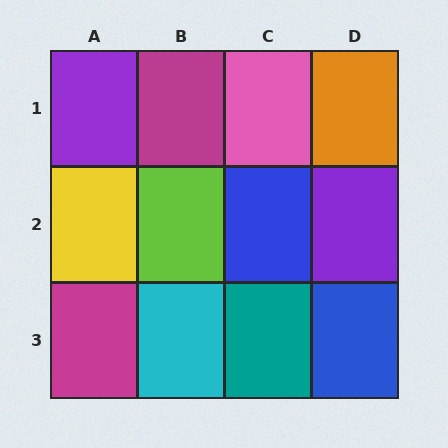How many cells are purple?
2 cells are purple.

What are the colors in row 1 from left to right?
Purple, magenta, pink, orange.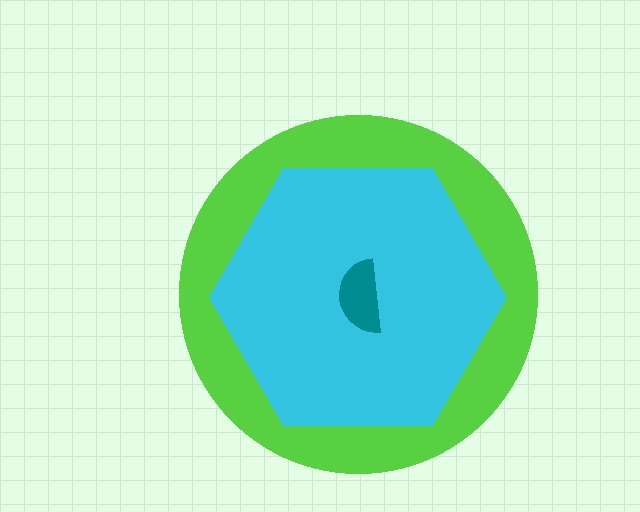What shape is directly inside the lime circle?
The cyan hexagon.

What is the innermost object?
The teal semicircle.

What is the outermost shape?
The lime circle.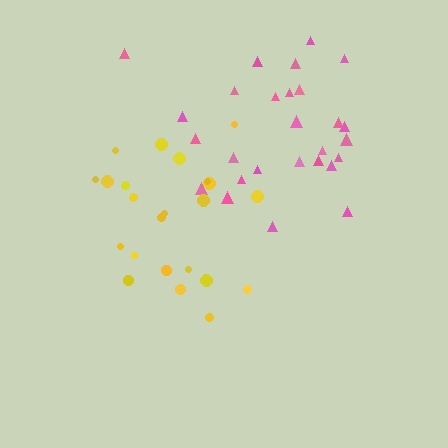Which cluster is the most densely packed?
Yellow.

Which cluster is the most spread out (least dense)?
Pink.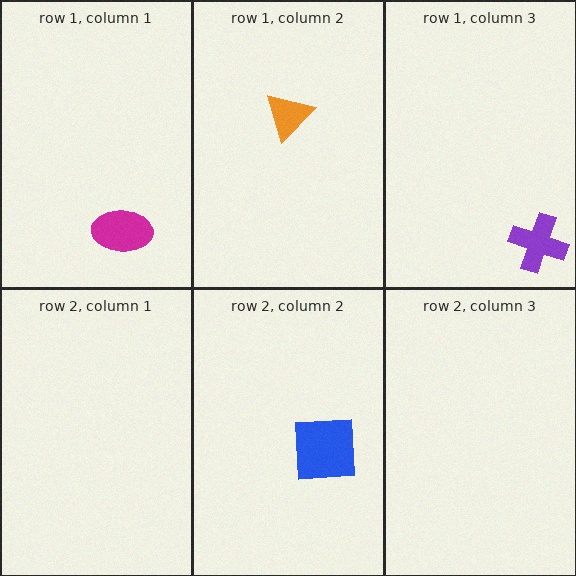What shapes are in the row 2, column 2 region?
The blue square.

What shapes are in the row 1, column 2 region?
The orange triangle.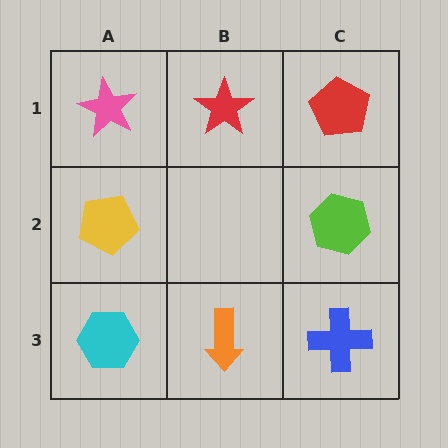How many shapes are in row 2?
2 shapes.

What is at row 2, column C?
A lime hexagon.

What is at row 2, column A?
A yellow pentagon.